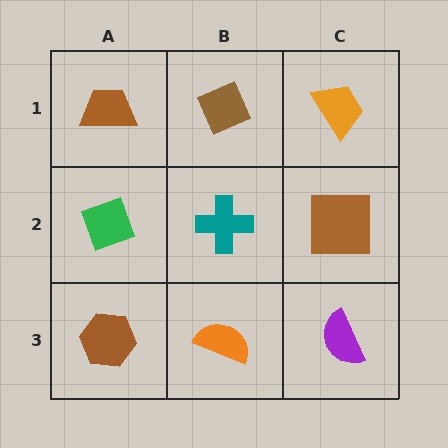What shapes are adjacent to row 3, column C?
A brown square (row 2, column C), an orange semicircle (row 3, column B).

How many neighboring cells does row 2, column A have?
3.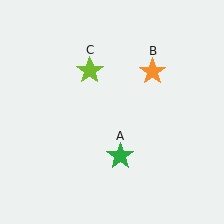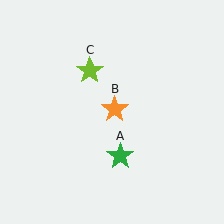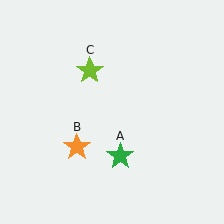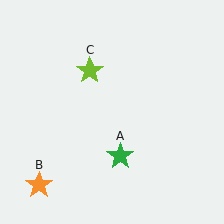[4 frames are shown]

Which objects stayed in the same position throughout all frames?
Green star (object A) and lime star (object C) remained stationary.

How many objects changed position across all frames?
1 object changed position: orange star (object B).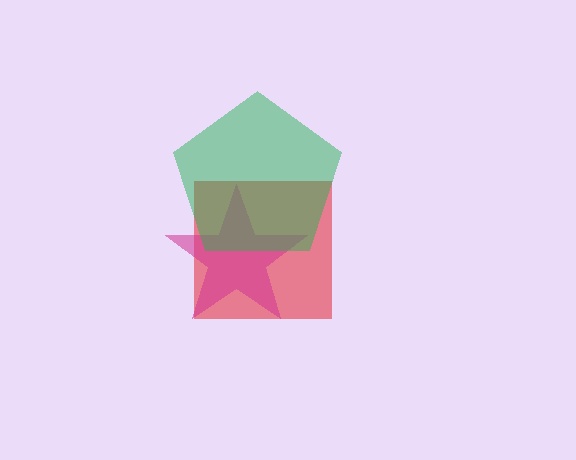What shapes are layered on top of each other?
The layered shapes are: a red square, a magenta star, a green pentagon.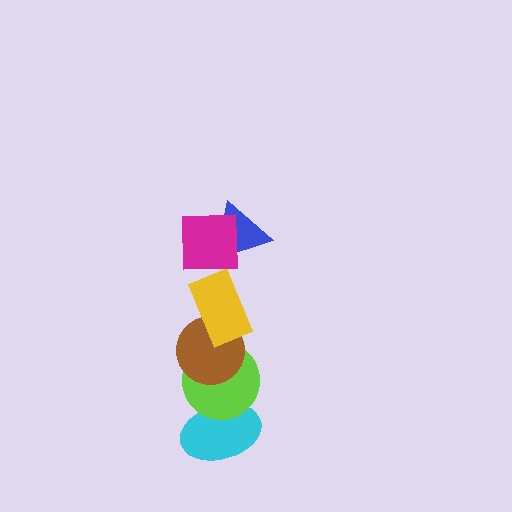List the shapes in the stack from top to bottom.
From top to bottom: the magenta square, the blue triangle, the yellow rectangle, the brown circle, the lime circle, the cyan ellipse.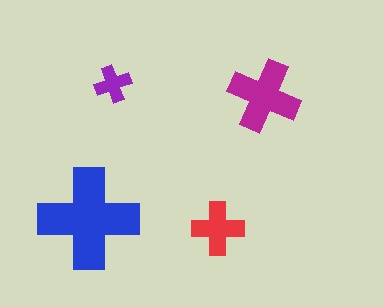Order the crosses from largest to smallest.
the blue one, the magenta one, the red one, the purple one.